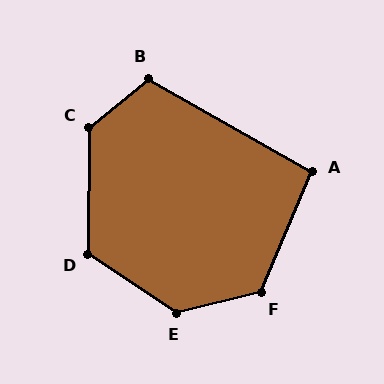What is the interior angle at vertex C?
Approximately 130 degrees (obtuse).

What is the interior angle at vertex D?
Approximately 123 degrees (obtuse).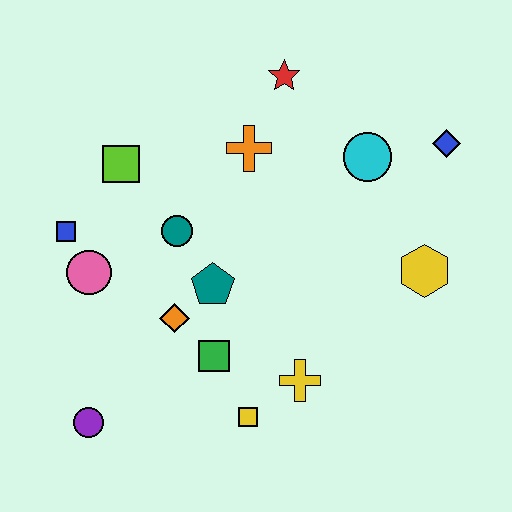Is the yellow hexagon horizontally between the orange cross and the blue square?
No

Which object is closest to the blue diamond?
The cyan circle is closest to the blue diamond.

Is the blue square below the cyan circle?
Yes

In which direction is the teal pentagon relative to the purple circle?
The teal pentagon is above the purple circle.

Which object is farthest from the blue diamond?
The purple circle is farthest from the blue diamond.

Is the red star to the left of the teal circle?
No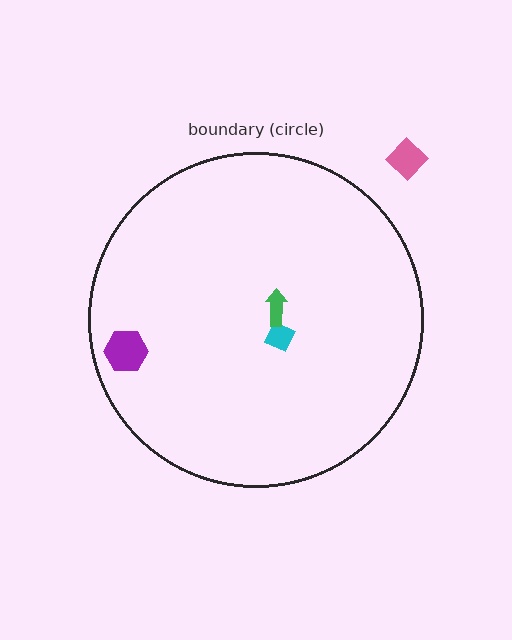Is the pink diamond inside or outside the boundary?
Outside.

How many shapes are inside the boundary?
3 inside, 1 outside.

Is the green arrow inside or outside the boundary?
Inside.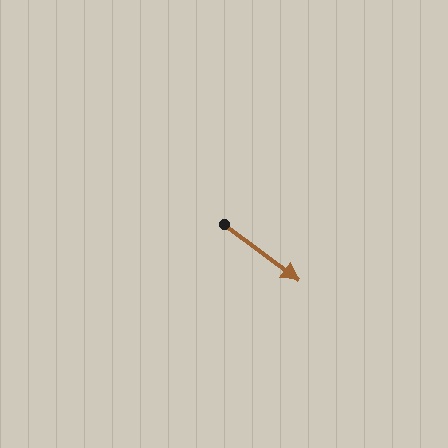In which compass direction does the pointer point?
Southeast.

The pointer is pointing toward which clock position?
Roughly 4 o'clock.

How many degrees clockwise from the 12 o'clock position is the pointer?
Approximately 127 degrees.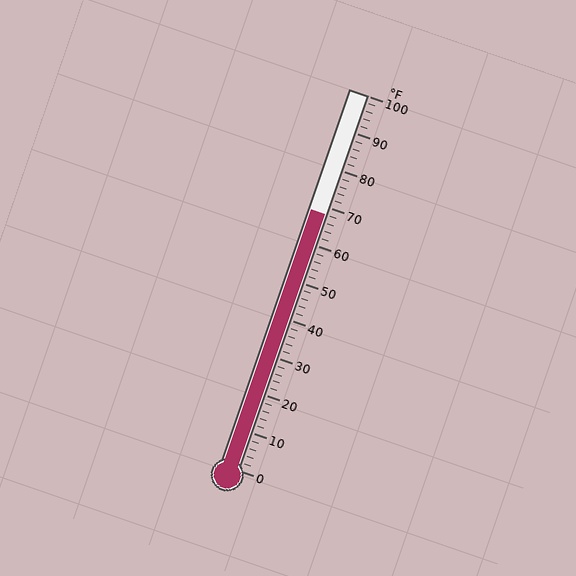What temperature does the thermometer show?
The thermometer shows approximately 68°F.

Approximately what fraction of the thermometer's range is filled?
The thermometer is filled to approximately 70% of its range.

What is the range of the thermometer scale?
The thermometer scale ranges from 0°F to 100°F.